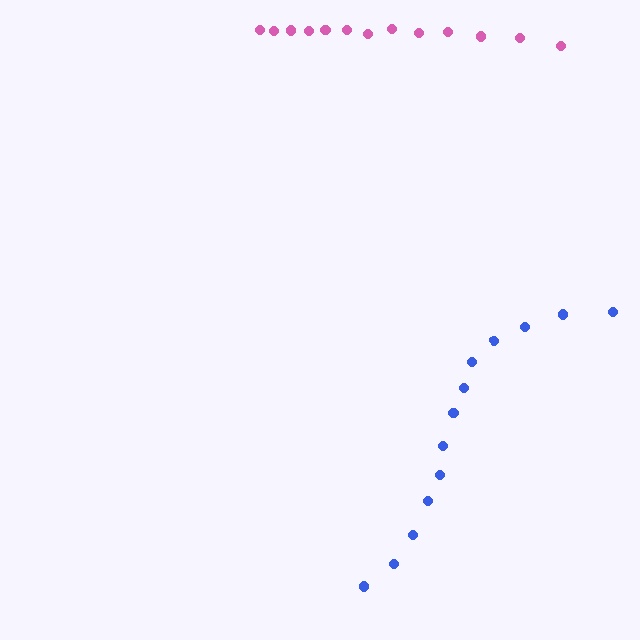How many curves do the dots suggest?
There are 2 distinct paths.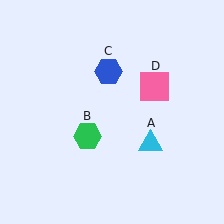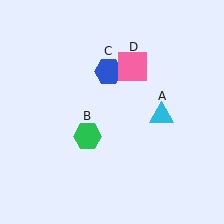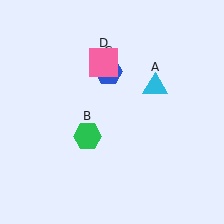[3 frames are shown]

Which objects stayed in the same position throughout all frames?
Green hexagon (object B) and blue hexagon (object C) remained stationary.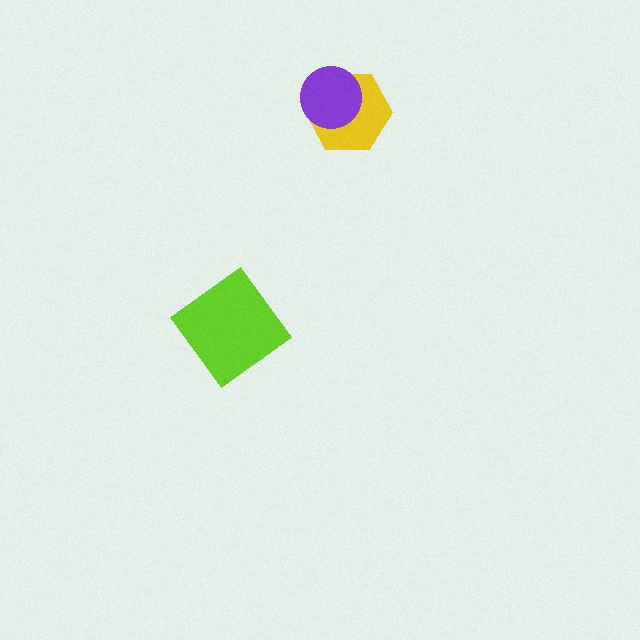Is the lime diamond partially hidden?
No, no other shape covers it.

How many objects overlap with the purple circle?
1 object overlaps with the purple circle.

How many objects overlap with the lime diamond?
0 objects overlap with the lime diamond.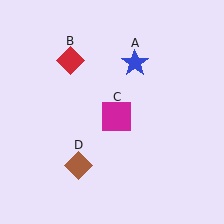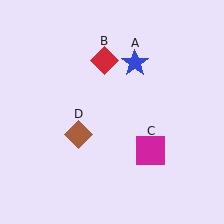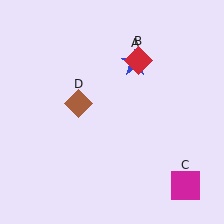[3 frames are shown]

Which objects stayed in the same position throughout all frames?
Blue star (object A) remained stationary.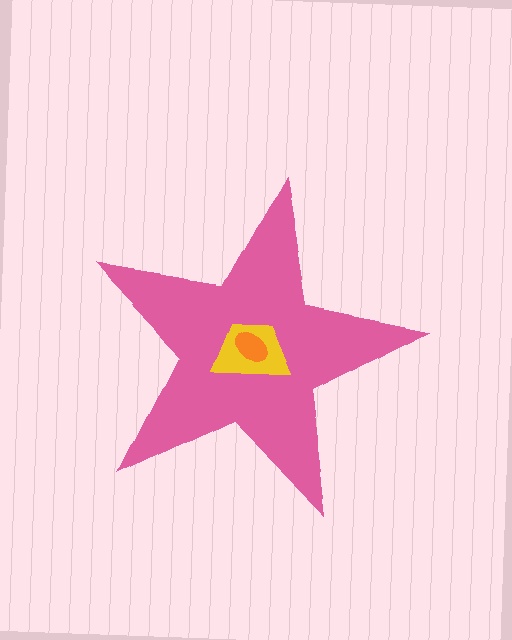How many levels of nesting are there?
3.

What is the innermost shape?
The orange ellipse.